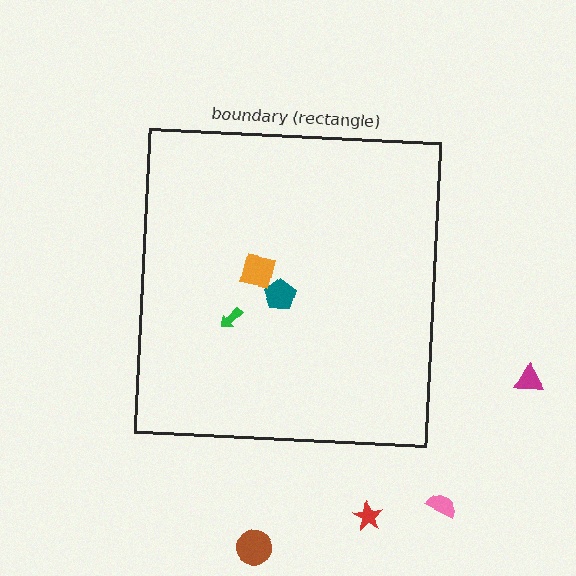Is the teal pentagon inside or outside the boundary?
Inside.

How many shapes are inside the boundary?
3 inside, 4 outside.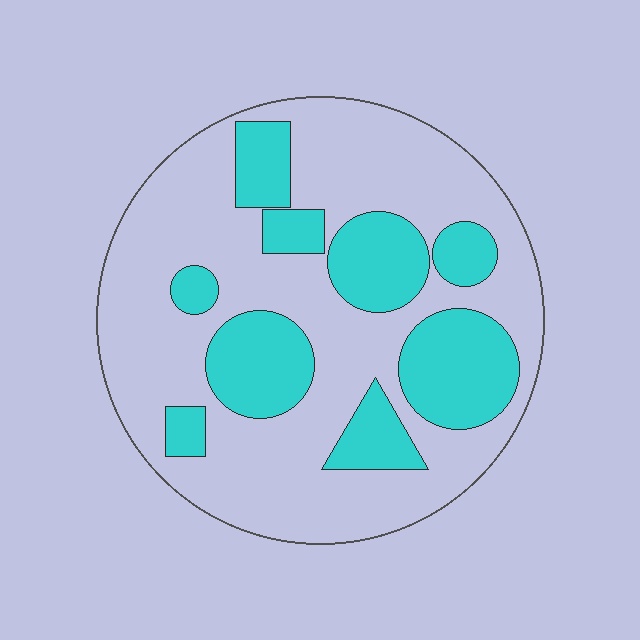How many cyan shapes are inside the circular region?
9.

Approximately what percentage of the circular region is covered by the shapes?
Approximately 30%.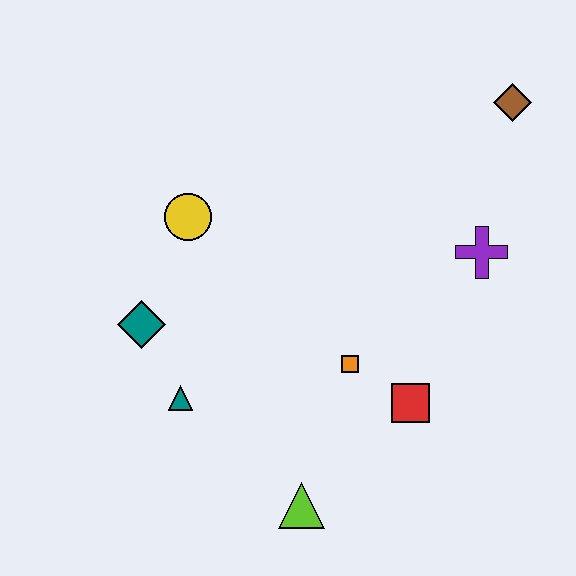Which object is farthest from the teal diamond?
The brown diamond is farthest from the teal diamond.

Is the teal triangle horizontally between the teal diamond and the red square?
Yes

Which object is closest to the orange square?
The red square is closest to the orange square.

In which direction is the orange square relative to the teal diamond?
The orange square is to the right of the teal diamond.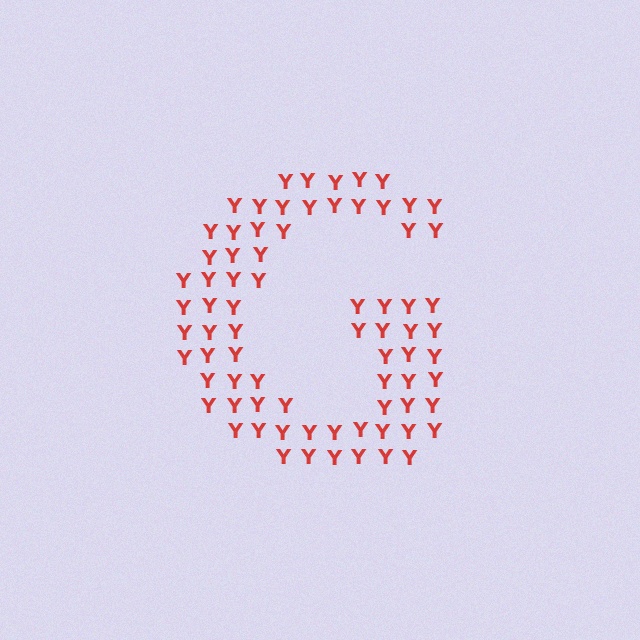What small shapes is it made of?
It is made of small letter Y's.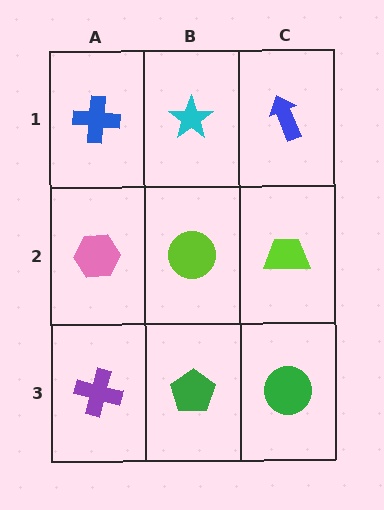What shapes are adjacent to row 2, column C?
A blue arrow (row 1, column C), a green circle (row 3, column C), a lime circle (row 2, column B).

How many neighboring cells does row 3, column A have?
2.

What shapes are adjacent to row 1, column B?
A lime circle (row 2, column B), a blue cross (row 1, column A), a blue arrow (row 1, column C).